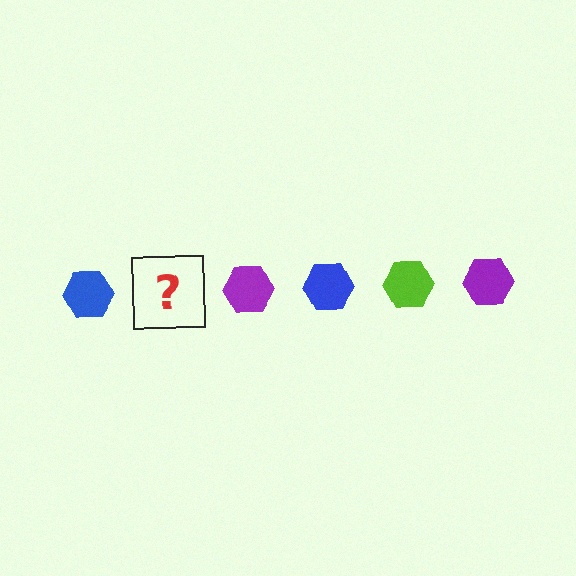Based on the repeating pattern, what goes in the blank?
The blank should be a lime hexagon.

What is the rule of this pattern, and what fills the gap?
The rule is that the pattern cycles through blue, lime, purple hexagons. The gap should be filled with a lime hexagon.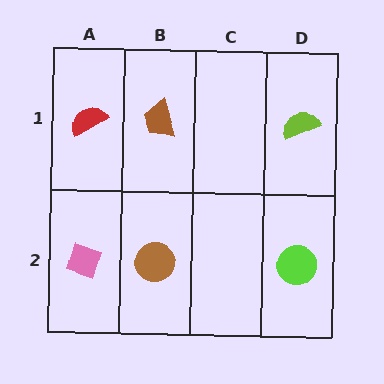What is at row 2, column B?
A brown circle.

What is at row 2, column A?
A pink diamond.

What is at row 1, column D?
A lime semicircle.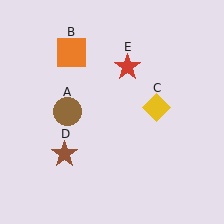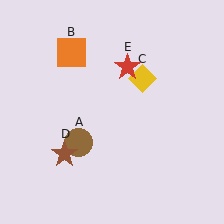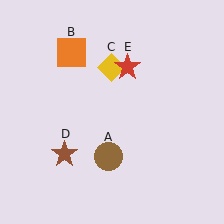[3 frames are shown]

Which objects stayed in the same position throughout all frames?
Orange square (object B) and brown star (object D) and red star (object E) remained stationary.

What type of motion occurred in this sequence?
The brown circle (object A), yellow diamond (object C) rotated counterclockwise around the center of the scene.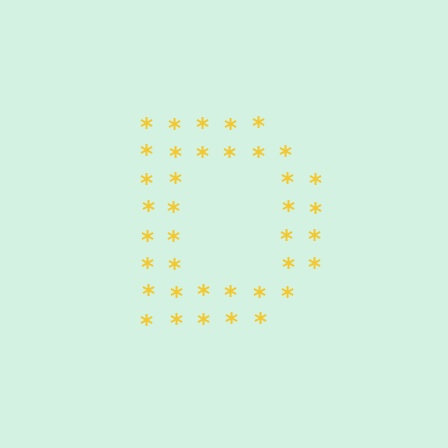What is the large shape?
The large shape is the letter D.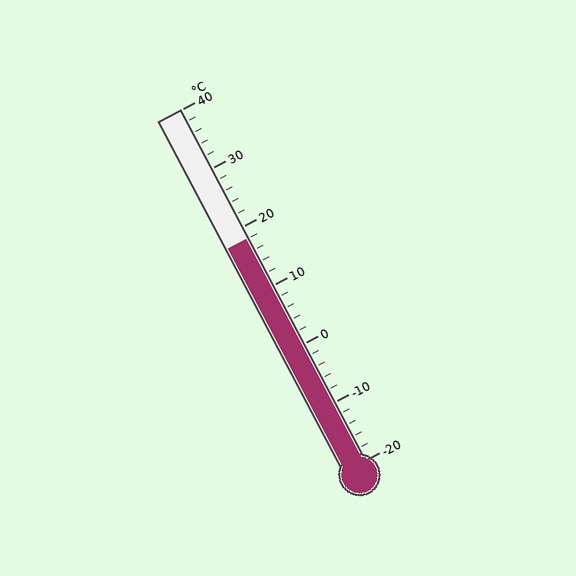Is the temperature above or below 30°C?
The temperature is below 30°C.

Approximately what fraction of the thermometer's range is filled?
The thermometer is filled to approximately 65% of its range.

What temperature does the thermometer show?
The thermometer shows approximately 18°C.